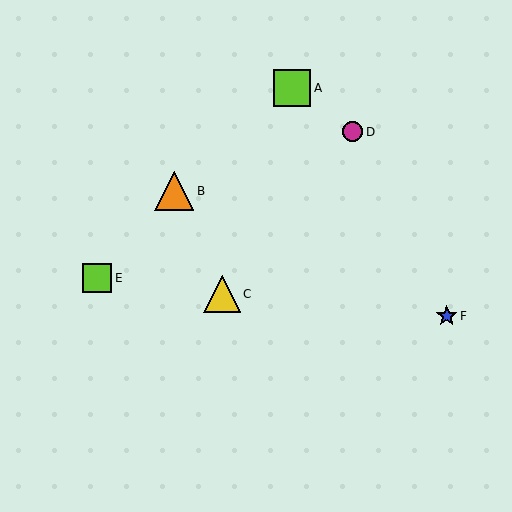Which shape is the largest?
The orange triangle (labeled B) is the largest.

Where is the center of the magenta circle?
The center of the magenta circle is at (352, 132).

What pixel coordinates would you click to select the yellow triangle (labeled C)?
Click at (222, 294) to select the yellow triangle C.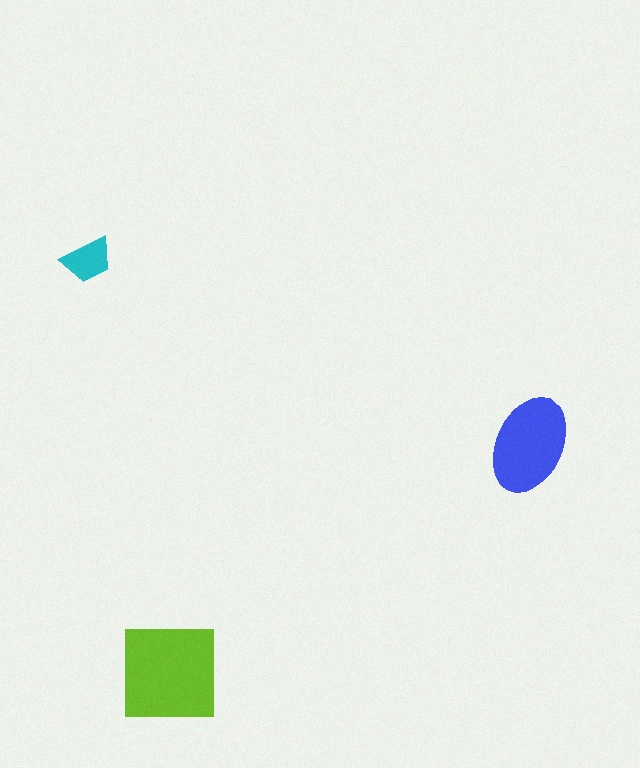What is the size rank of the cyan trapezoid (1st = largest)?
3rd.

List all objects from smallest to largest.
The cyan trapezoid, the blue ellipse, the lime square.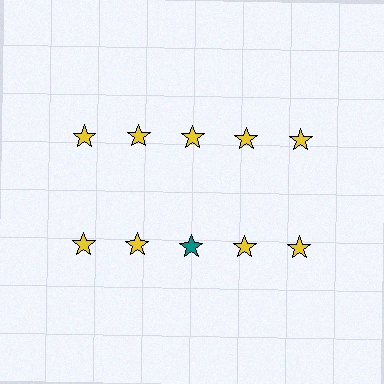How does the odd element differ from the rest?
It has a different color: teal instead of yellow.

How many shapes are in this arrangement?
There are 10 shapes arranged in a grid pattern.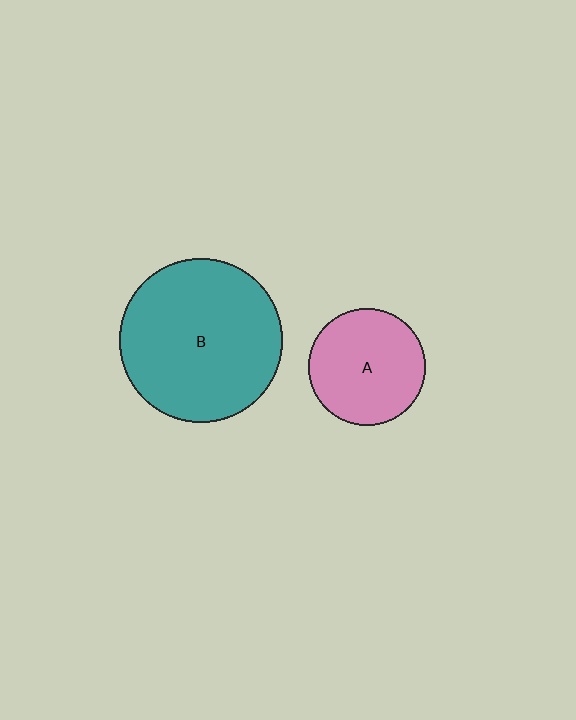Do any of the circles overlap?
No, none of the circles overlap.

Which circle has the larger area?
Circle B (teal).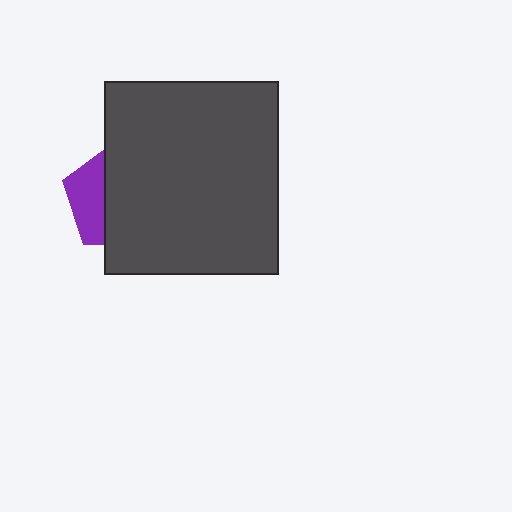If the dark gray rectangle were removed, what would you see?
You would see the complete purple pentagon.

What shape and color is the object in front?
The object in front is a dark gray rectangle.